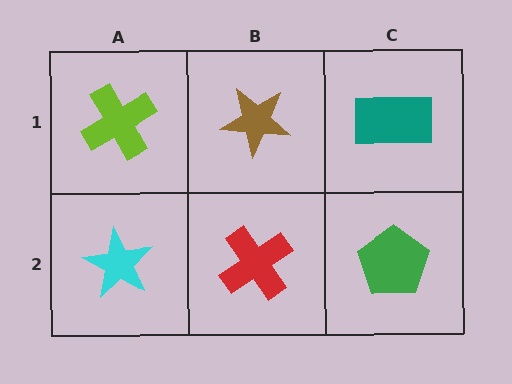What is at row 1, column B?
A brown star.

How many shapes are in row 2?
3 shapes.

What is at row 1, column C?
A teal rectangle.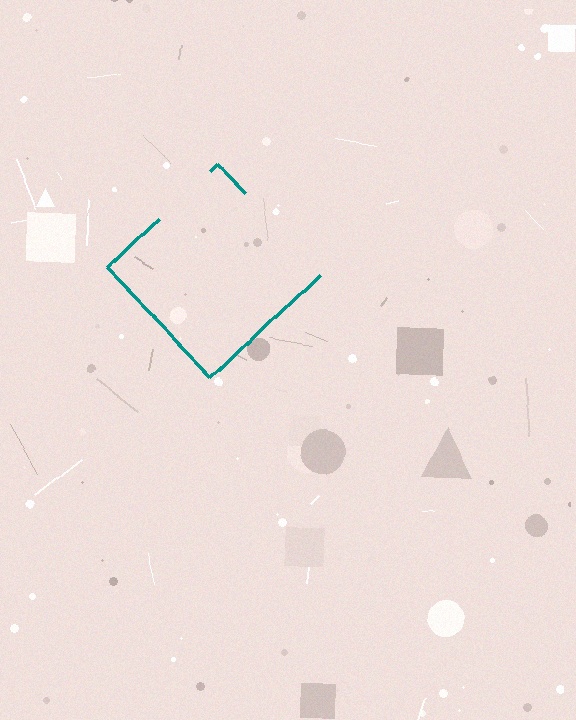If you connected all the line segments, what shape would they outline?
They would outline a diamond.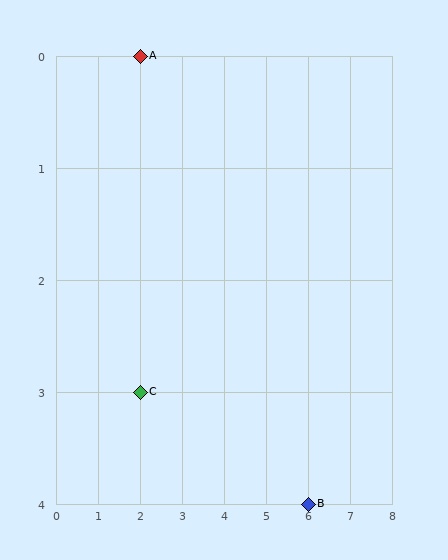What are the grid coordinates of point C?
Point C is at grid coordinates (2, 3).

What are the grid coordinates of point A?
Point A is at grid coordinates (2, 0).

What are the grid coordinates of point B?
Point B is at grid coordinates (6, 4).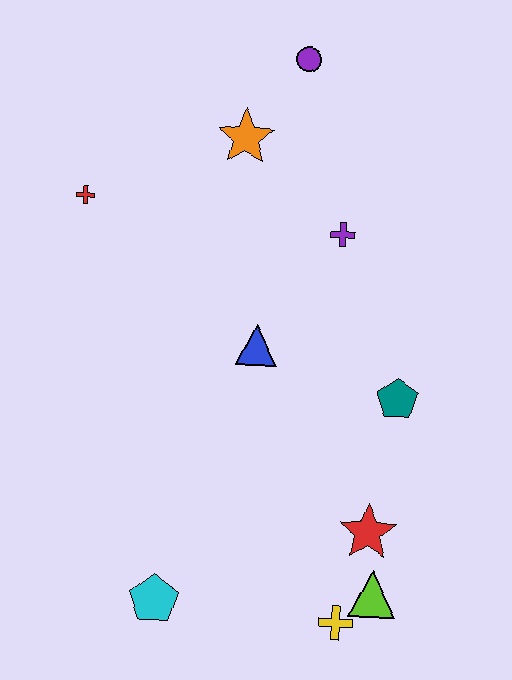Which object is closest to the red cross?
The orange star is closest to the red cross.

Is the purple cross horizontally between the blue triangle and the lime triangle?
Yes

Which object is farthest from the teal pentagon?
The red cross is farthest from the teal pentagon.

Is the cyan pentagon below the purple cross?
Yes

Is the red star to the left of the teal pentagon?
Yes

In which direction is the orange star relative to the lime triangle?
The orange star is above the lime triangle.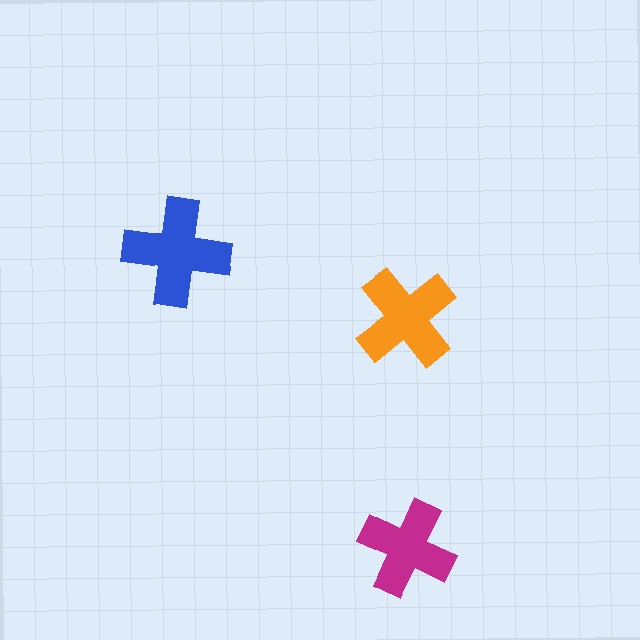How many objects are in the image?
There are 3 objects in the image.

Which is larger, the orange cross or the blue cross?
The blue one.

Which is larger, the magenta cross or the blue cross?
The blue one.